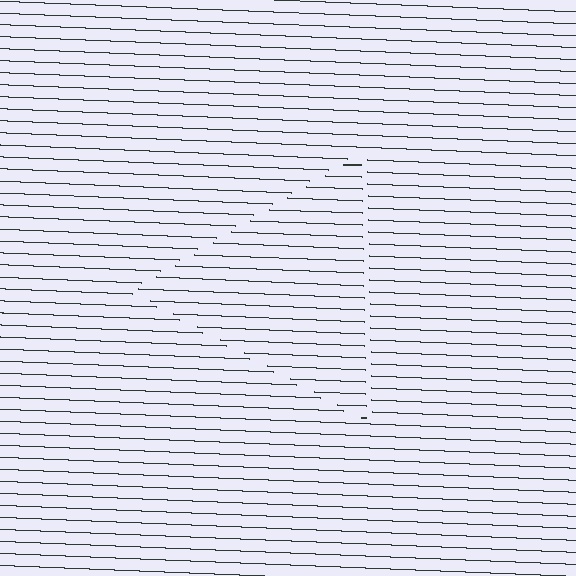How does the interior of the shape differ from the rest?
The interior of the shape contains the same grating, shifted by half a period — the contour is defined by the phase discontinuity where line-ends from the inner and outer gratings abut.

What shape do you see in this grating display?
An illusory triangle. The interior of the shape contains the same grating, shifted by half a period — the contour is defined by the phase discontinuity where line-ends from the inner and outer gratings abut.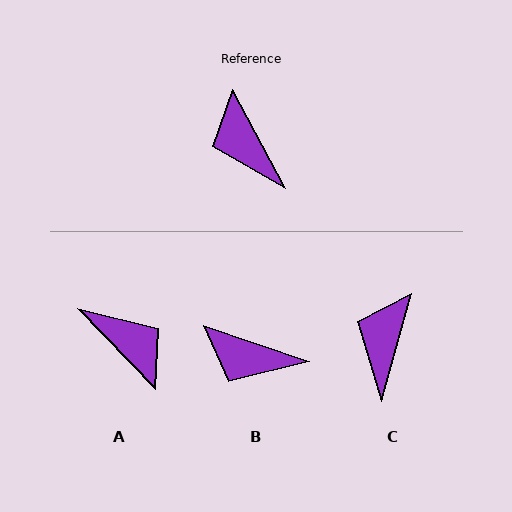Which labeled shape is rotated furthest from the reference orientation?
A, about 164 degrees away.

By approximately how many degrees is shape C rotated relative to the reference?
Approximately 44 degrees clockwise.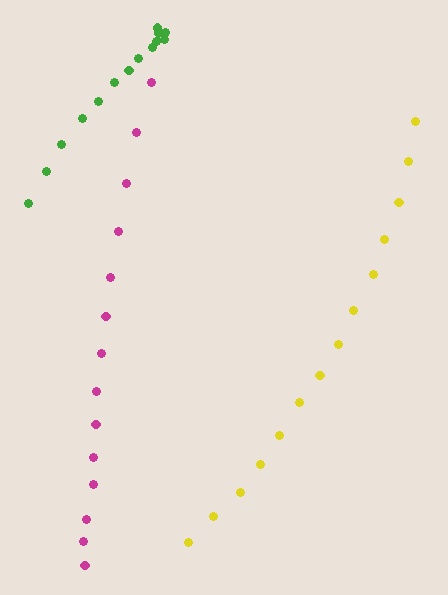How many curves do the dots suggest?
There are 3 distinct paths.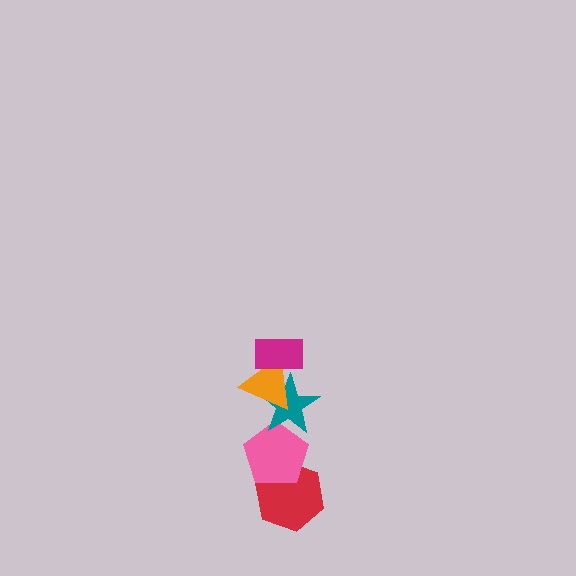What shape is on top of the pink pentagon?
The teal star is on top of the pink pentagon.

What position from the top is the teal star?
The teal star is 3rd from the top.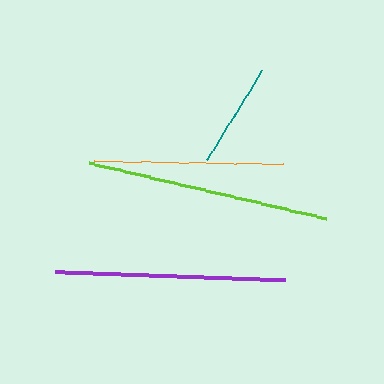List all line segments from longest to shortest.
From longest to shortest: lime, purple, orange, teal.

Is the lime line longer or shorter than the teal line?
The lime line is longer than the teal line.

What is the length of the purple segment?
The purple segment is approximately 230 pixels long.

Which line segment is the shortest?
The teal line is the shortest at approximately 105 pixels.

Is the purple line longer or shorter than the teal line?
The purple line is longer than the teal line.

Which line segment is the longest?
The lime line is the longest at approximately 243 pixels.